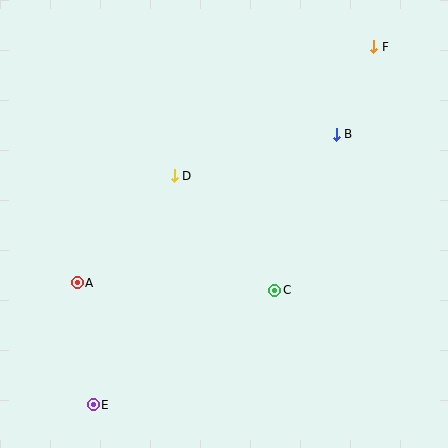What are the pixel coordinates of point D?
Point D is at (174, 176).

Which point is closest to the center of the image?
Point D at (174, 176) is closest to the center.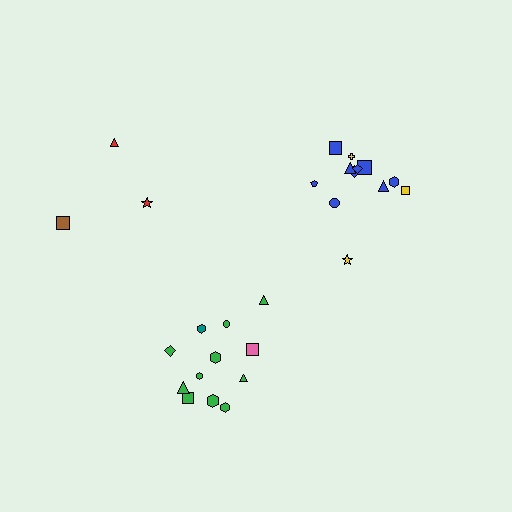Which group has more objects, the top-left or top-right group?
The top-right group.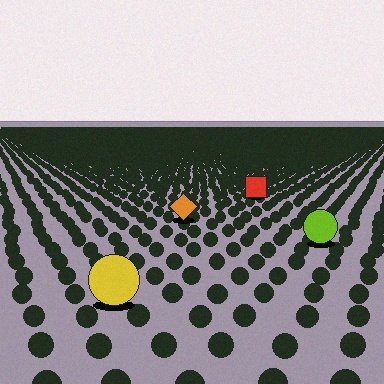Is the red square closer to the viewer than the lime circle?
No. The lime circle is closer — you can tell from the texture gradient: the ground texture is coarser near it.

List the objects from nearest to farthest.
From nearest to farthest: the yellow circle, the lime circle, the orange diamond, the red square.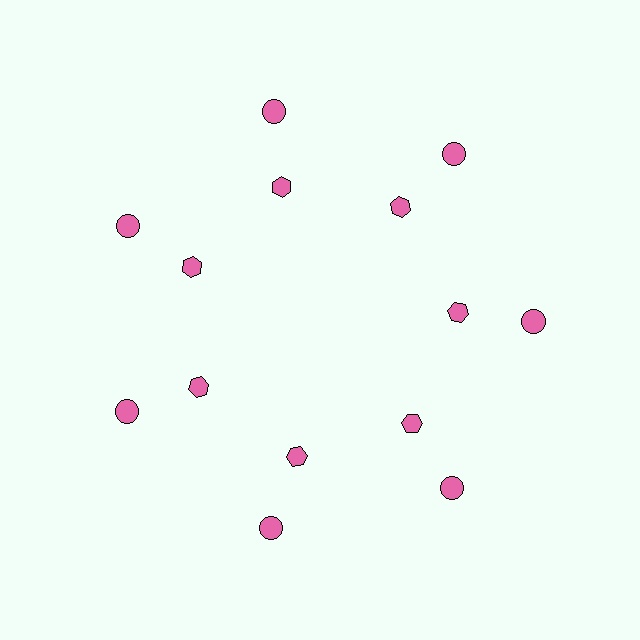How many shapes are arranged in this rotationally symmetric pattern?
There are 14 shapes, arranged in 7 groups of 2.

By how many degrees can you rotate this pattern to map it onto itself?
The pattern maps onto itself every 51 degrees of rotation.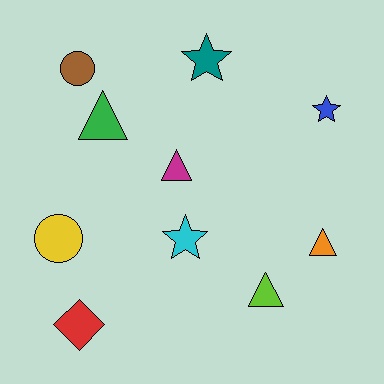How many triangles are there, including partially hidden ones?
There are 4 triangles.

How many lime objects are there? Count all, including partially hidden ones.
There is 1 lime object.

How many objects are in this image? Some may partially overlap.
There are 10 objects.